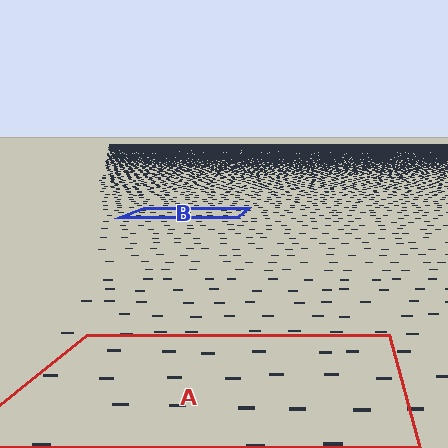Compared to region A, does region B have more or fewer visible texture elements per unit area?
Region B has more texture elements per unit area — they are packed more densely because it is farther away.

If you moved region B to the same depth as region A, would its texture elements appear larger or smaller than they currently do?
They would appear larger. At a closer depth, the same texture elements are projected at a bigger on-screen size.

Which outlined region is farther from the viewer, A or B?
Region B is farther from the viewer — the texture elements inside it appear smaller and more densely packed.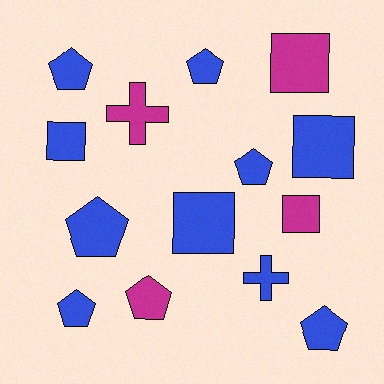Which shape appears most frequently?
Pentagon, with 7 objects.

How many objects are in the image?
There are 14 objects.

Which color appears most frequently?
Blue, with 10 objects.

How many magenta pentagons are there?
There is 1 magenta pentagon.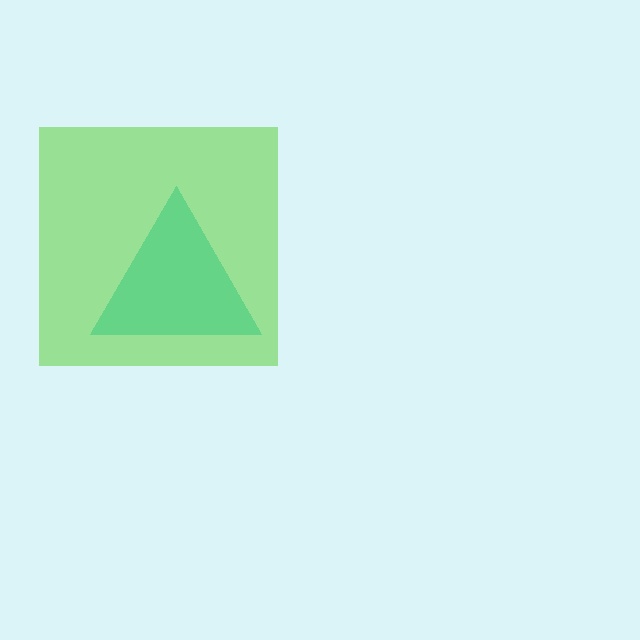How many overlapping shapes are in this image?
There are 2 overlapping shapes in the image.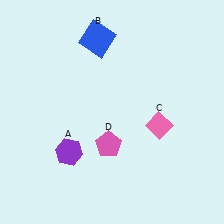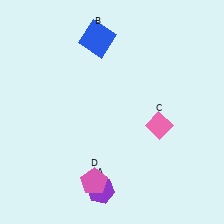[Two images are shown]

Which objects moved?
The objects that moved are: the purple hexagon (A), the pink pentagon (D).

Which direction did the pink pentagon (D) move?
The pink pentagon (D) moved down.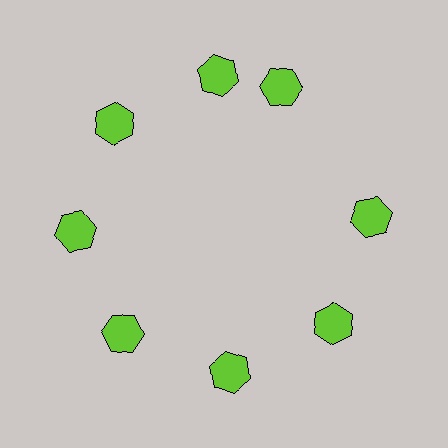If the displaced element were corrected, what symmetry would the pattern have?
It would have 8-fold rotational symmetry — the pattern would map onto itself every 45 degrees.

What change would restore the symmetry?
The symmetry would be restored by rotating it back into even spacing with its neighbors so that all 8 hexagons sit at equal angles and equal distance from the center.